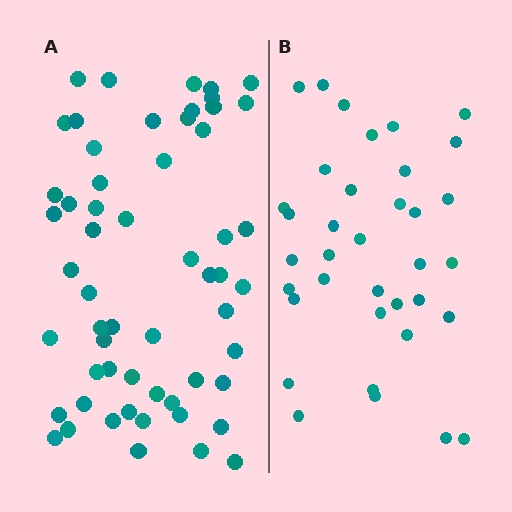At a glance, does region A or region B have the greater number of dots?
Region A (the left region) has more dots.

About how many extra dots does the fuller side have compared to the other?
Region A has approximately 20 more dots than region B.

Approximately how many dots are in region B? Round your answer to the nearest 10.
About 40 dots. (The exact count is 36, which rounds to 40.)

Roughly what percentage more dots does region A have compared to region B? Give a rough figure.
About 60% more.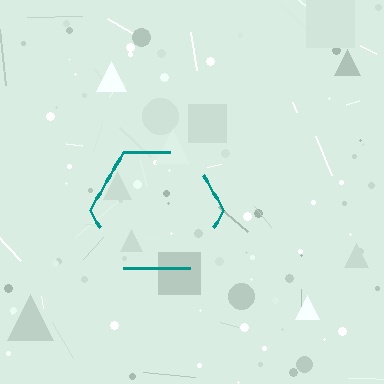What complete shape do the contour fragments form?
The contour fragments form a hexagon.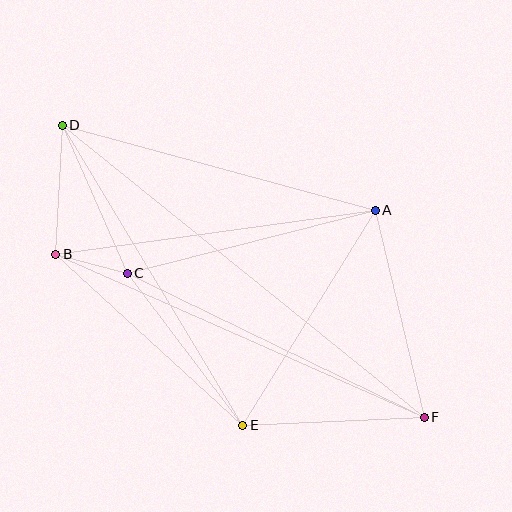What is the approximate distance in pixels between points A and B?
The distance between A and B is approximately 323 pixels.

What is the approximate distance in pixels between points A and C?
The distance between A and C is approximately 256 pixels.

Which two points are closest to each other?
Points B and C are closest to each other.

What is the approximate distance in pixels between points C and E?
The distance between C and E is approximately 191 pixels.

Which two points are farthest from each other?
Points D and F are farthest from each other.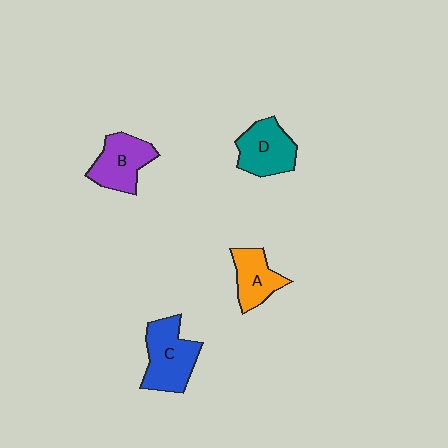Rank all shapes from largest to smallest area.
From largest to smallest: C (blue), B (purple), D (teal), A (orange).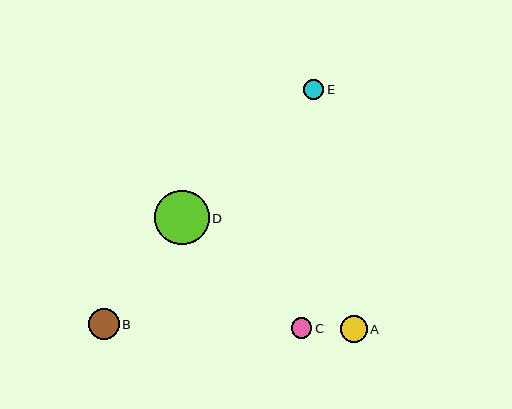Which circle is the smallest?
Circle E is the smallest with a size of approximately 20 pixels.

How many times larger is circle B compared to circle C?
Circle B is approximately 1.5 times the size of circle C.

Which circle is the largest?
Circle D is the largest with a size of approximately 54 pixels.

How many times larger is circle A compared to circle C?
Circle A is approximately 1.3 times the size of circle C.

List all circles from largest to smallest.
From largest to smallest: D, B, A, C, E.